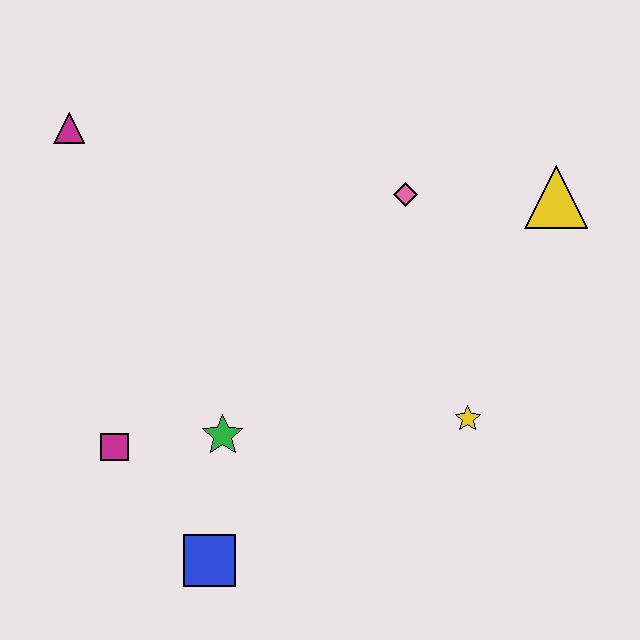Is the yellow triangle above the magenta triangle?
No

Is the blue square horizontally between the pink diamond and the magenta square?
Yes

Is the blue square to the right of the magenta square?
Yes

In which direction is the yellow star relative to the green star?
The yellow star is to the right of the green star.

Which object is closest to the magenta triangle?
The magenta square is closest to the magenta triangle.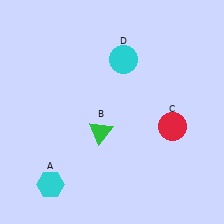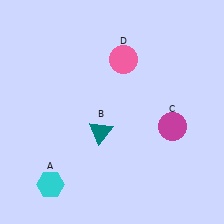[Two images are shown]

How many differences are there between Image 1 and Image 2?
There are 3 differences between the two images.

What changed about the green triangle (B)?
In Image 1, B is green. In Image 2, it changed to teal.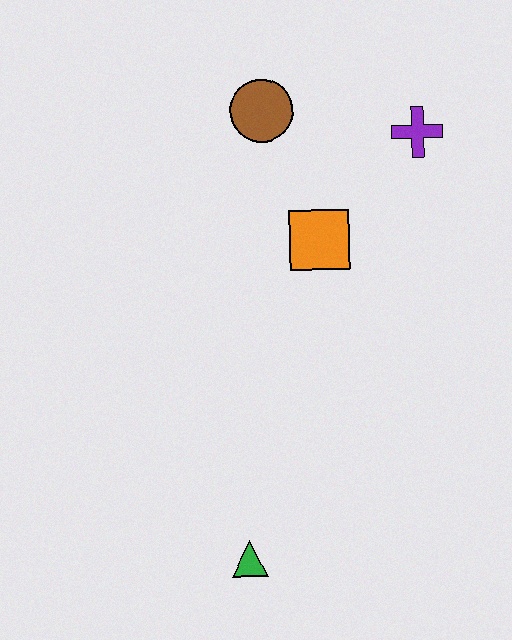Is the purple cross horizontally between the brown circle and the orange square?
No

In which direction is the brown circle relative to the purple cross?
The brown circle is to the left of the purple cross.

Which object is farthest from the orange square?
The green triangle is farthest from the orange square.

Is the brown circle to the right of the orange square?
No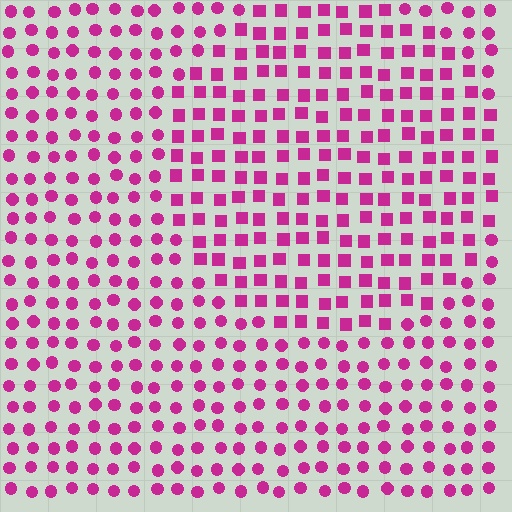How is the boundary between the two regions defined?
The boundary is defined by a change in element shape: squares inside vs. circles outside. All elements share the same color and spacing.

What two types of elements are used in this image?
The image uses squares inside the circle region and circles outside it.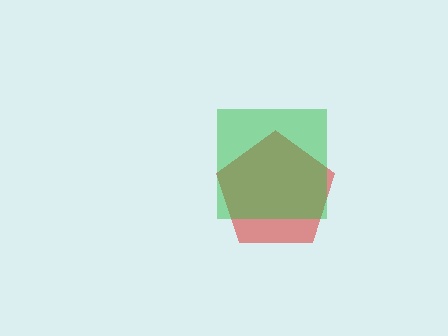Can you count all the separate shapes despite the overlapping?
Yes, there are 2 separate shapes.